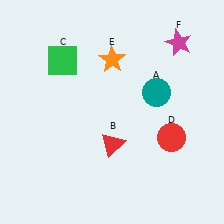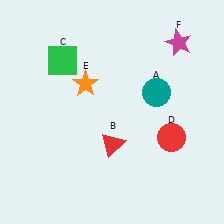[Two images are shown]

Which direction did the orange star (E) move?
The orange star (E) moved left.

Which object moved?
The orange star (E) moved left.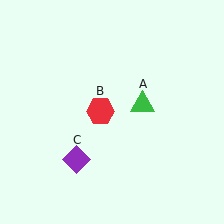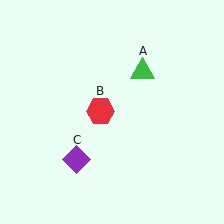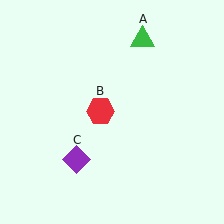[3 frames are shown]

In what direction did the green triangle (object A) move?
The green triangle (object A) moved up.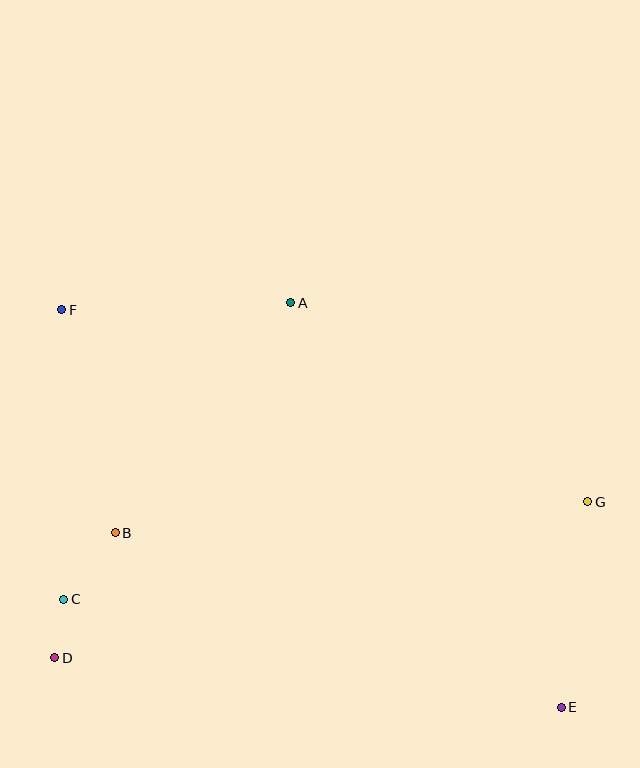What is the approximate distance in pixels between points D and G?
The distance between D and G is approximately 555 pixels.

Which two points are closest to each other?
Points C and D are closest to each other.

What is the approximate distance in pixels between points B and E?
The distance between B and E is approximately 479 pixels.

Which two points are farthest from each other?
Points E and F are farthest from each other.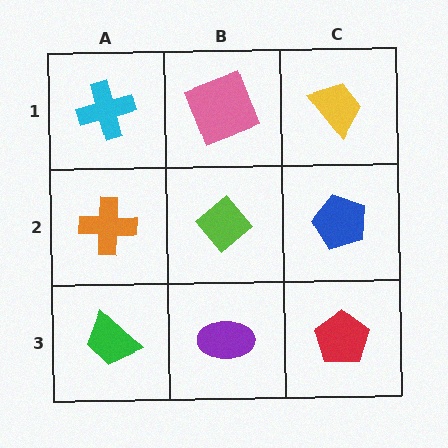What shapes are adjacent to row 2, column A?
A cyan cross (row 1, column A), a green trapezoid (row 3, column A), a lime diamond (row 2, column B).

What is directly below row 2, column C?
A red pentagon.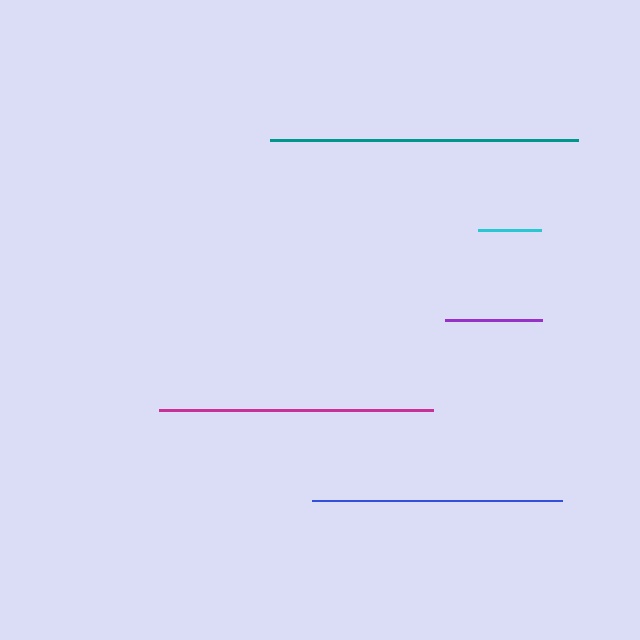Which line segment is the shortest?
The cyan line is the shortest at approximately 63 pixels.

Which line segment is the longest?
The teal line is the longest at approximately 308 pixels.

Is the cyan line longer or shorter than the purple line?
The purple line is longer than the cyan line.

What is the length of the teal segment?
The teal segment is approximately 308 pixels long.